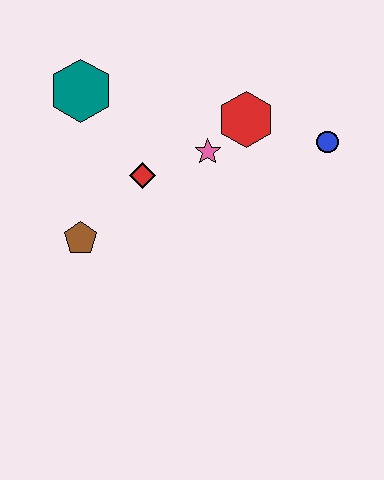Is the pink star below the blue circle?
Yes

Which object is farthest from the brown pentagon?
The blue circle is farthest from the brown pentagon.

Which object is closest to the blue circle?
The red hexagon is closest to the blue circle.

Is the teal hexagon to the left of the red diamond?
Yes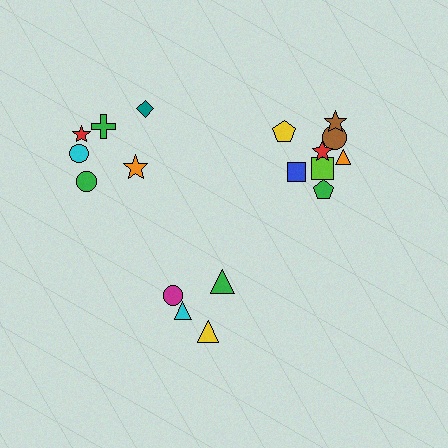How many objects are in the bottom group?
There are 4 objects.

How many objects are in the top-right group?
There are 8 objects.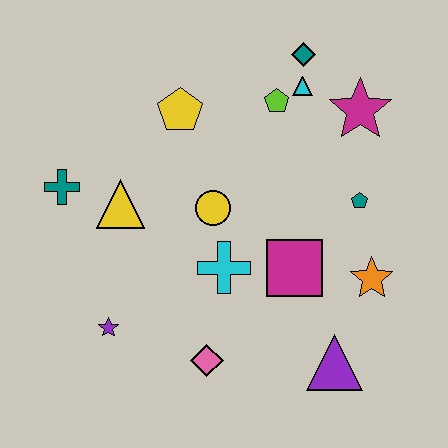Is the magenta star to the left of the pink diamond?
No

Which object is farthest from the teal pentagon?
The teal cross is farthest from the teal pentagon.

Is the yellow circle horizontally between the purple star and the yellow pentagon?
No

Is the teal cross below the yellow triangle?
No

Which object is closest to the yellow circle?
The cyan cross is closest to the yellow circle.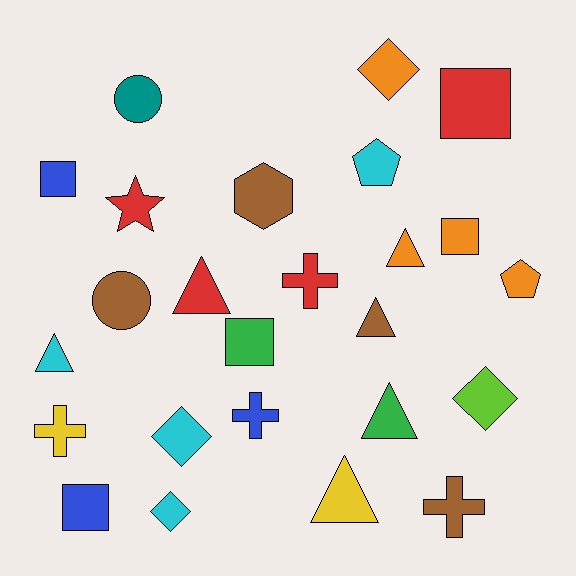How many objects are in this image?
There are 25 objects.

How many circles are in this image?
There are 2 circles.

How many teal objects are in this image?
There is 1 teal object.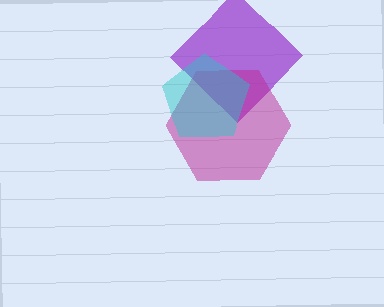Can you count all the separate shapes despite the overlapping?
Yes, there are 3 separate shapes.